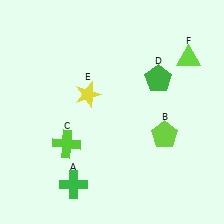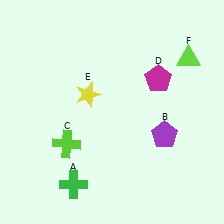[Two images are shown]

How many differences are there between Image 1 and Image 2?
There are 2 differences between the two images.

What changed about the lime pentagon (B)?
In Image 1, B is lime. In Image 2, it changed to purple.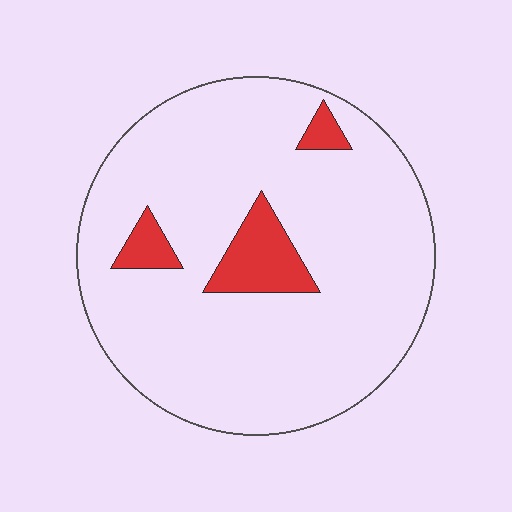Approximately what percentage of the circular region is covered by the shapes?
Approximately 10%.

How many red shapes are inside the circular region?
3.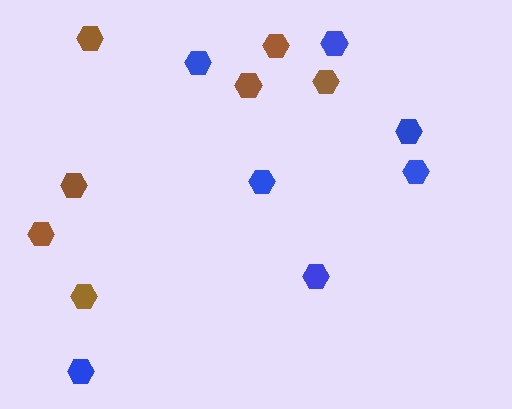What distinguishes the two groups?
There are 2 groups: one group of blue hexagons (7) and one group of brown hexagons (7).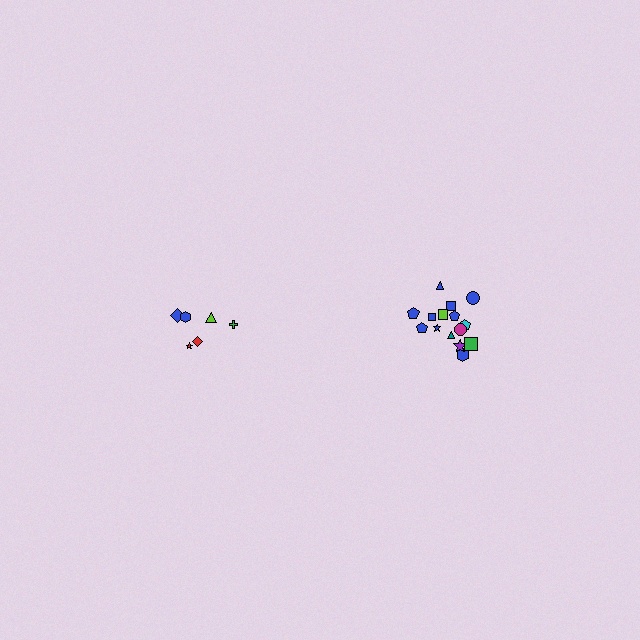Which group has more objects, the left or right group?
The right group.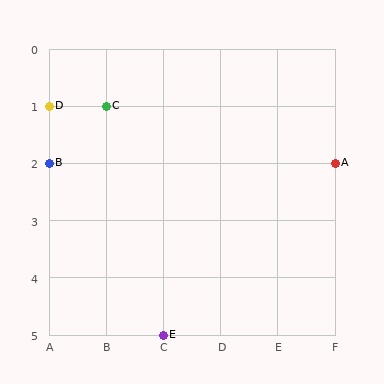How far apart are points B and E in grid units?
Points B and E are 2 columns and 3 rows apart (about 3.6 grid units diagonally).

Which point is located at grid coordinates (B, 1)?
Point C is at (B, 1).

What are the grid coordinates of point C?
Point C is at grid coordinates (B, 1).